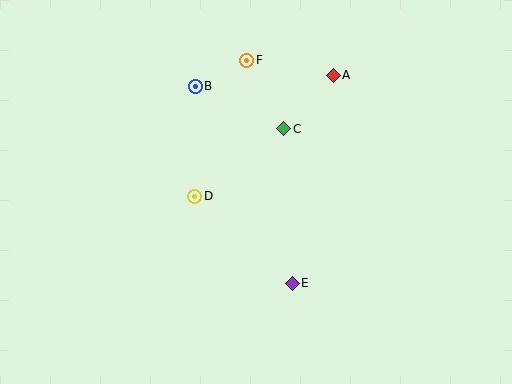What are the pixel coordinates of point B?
Point B is at (195, 86).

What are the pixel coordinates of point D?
Point D is at (195, 196).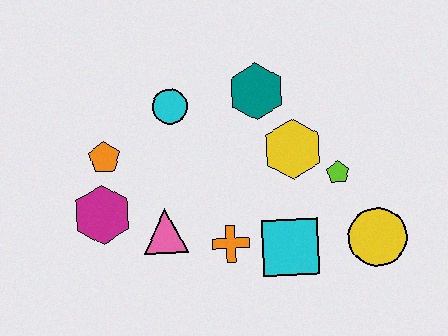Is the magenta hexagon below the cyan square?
No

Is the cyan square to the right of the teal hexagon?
Yes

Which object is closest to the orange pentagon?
The magenta hexagon is closest to the orange pentagon.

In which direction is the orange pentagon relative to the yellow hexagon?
The orange pentagon is to the left of the yellow hexagon.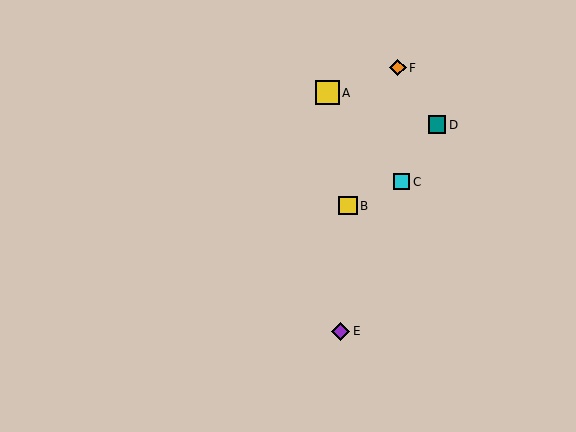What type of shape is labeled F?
Shape F is an orange diamond.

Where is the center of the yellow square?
The center of the yellow square is at (348, 206).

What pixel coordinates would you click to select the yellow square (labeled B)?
Click at (348, 206) to select the yellow square B.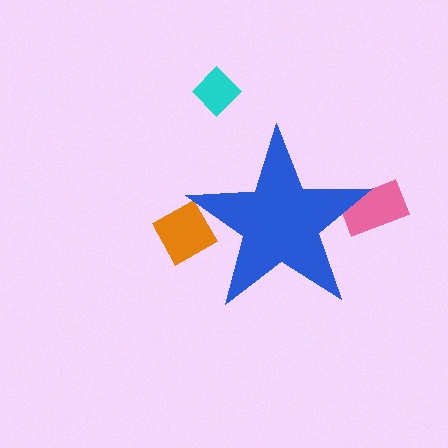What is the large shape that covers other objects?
A blue star.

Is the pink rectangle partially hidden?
Yes, the pink rectangle is partially hidden behind the blue star.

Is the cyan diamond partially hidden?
No, the cyan diamond is fully visible.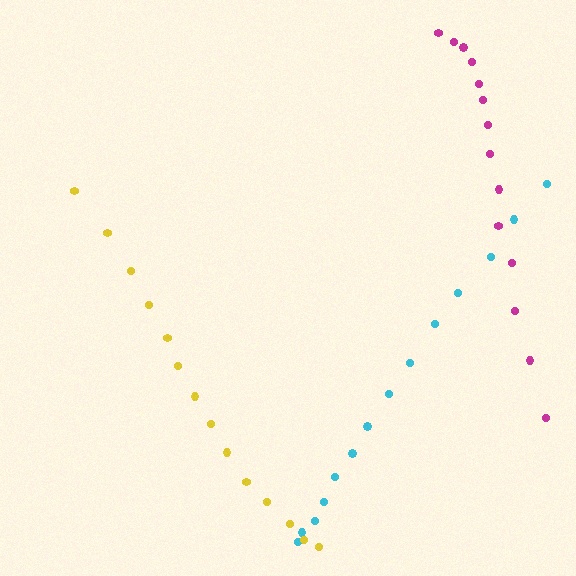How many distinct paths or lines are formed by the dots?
There are 3 distinct paths.